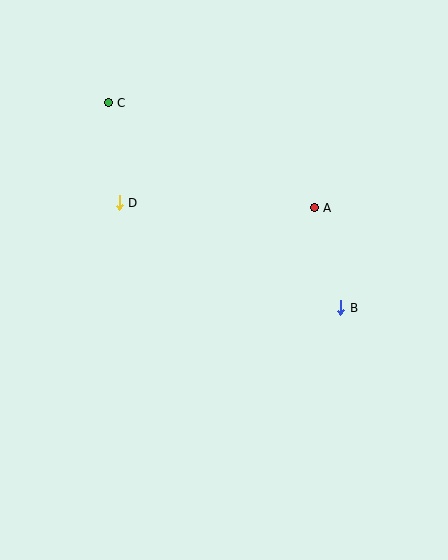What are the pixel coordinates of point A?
Point A is at (314, 208).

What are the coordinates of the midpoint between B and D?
The midpoint between B and D is at (230, 255).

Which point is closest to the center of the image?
Point A at (314, 208) is closest to the center.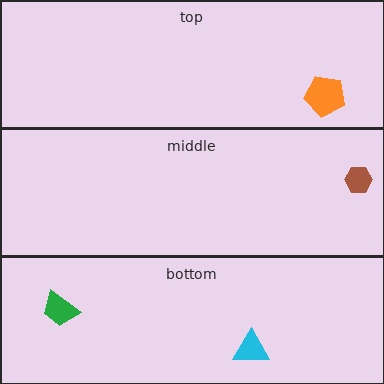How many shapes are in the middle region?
1.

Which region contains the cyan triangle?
The bottom region.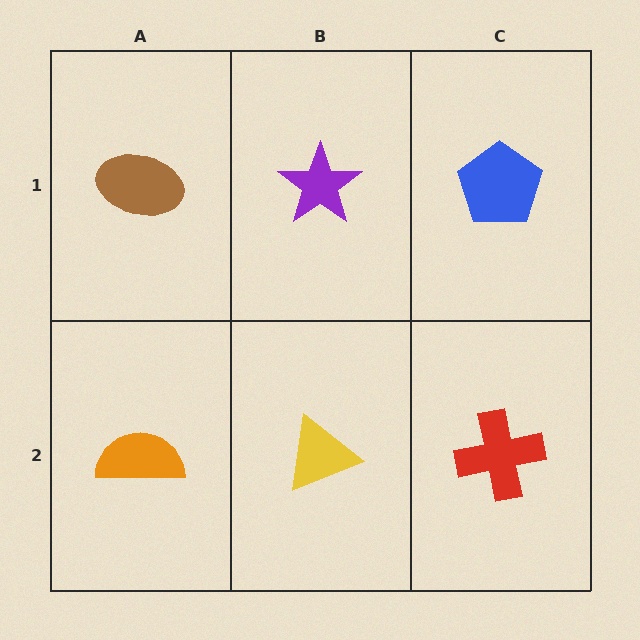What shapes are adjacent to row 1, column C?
A red cross (row 2, column C), a purple star (row 1, column B).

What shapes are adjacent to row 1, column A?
An orange semicircle (row 2, column A), a purple star (row 1, column B).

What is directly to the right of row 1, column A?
A purple star.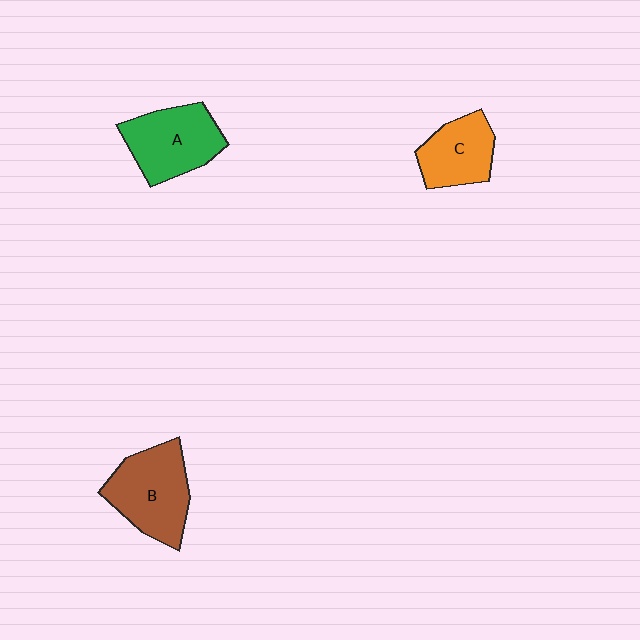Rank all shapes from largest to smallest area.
From largest to smallest: B (brown), A (green), C (orange).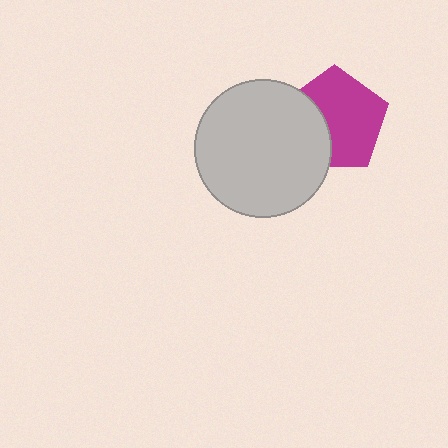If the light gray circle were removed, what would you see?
You would see the complete magenta pentagon.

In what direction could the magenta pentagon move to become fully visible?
The magenta pentagon could move right. That would shift it out from behind the light gray circle entirely.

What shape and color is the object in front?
The object in front is a light gray circle.